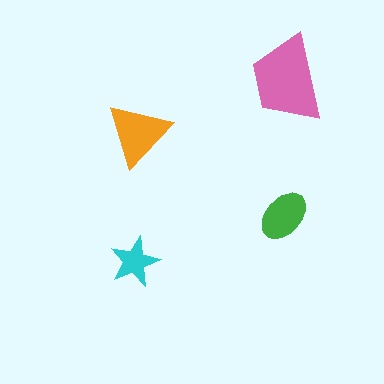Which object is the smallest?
The cyan star.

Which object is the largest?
The pink trapezoid.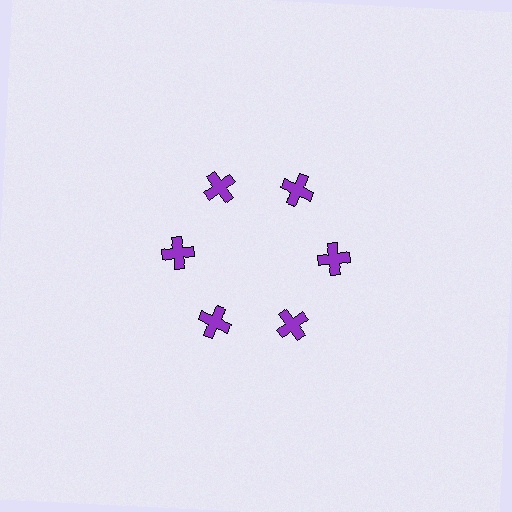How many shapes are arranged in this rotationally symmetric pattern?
There are 6 shapes, arranged in 6 groups of 1.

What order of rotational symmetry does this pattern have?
This pattern has 6-fold rotational symmetry.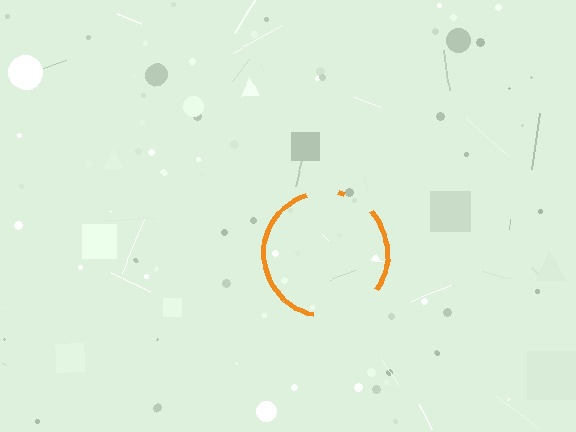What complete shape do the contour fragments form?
The contour fragments form a circle.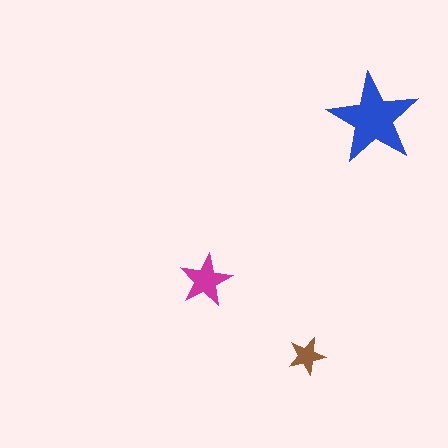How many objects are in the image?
There are 3 objects in the image.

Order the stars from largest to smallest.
the blue one, the magenta one, the brown one.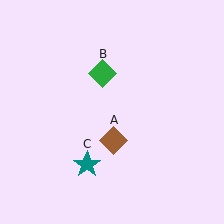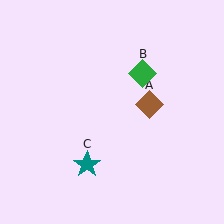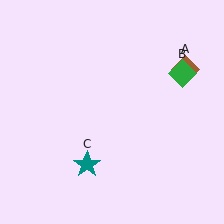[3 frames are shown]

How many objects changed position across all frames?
2 objects changed position: brown diamond (object A), green diamond (object B).